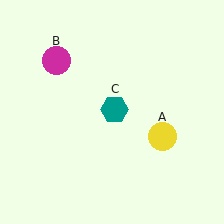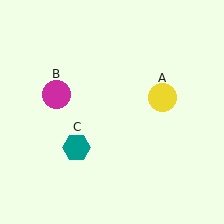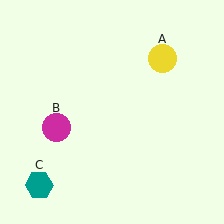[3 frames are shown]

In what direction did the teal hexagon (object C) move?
The teal hexagon (object C) moved down and to the left.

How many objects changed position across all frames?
3 objects changed position: yellow circle (object A), magenta circle (object B), teal hexagon (object C).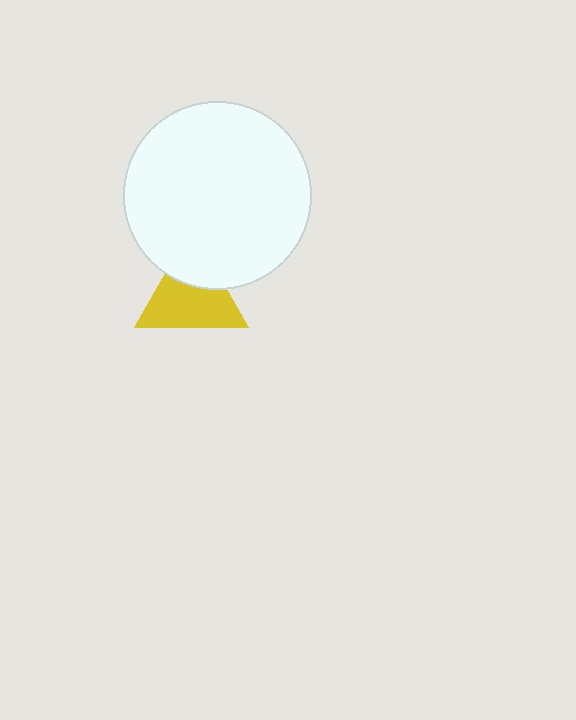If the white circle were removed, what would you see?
You would see the complete yellow triangle.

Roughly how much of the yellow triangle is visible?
Most of it is visible (roughly 66%).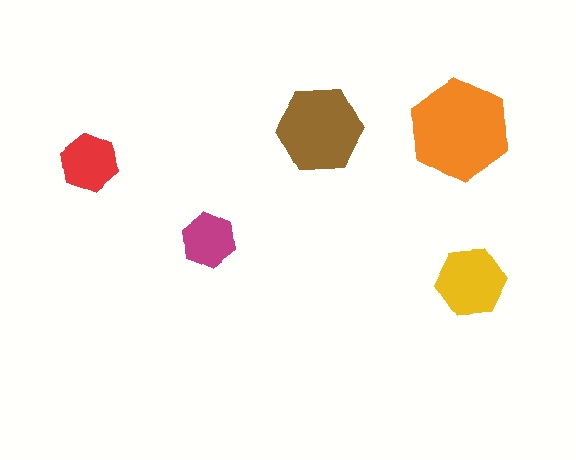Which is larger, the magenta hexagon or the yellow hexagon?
The yellow one.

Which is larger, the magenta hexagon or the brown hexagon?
The brown one.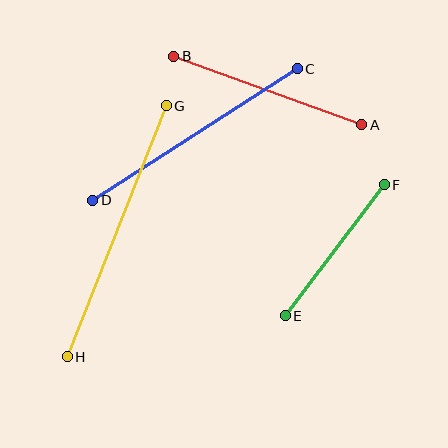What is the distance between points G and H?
The distance is approximately 270 pixels.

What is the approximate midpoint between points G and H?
The midpoint is at approximately (117, 231) pixels.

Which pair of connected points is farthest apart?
Points G and H are farthest apart.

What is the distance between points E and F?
The distance is approximately 164 pixels.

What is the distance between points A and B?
The distance is approximately 200 pixels.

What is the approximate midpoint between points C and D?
The midpoint is at approximately (195, 135) pixels.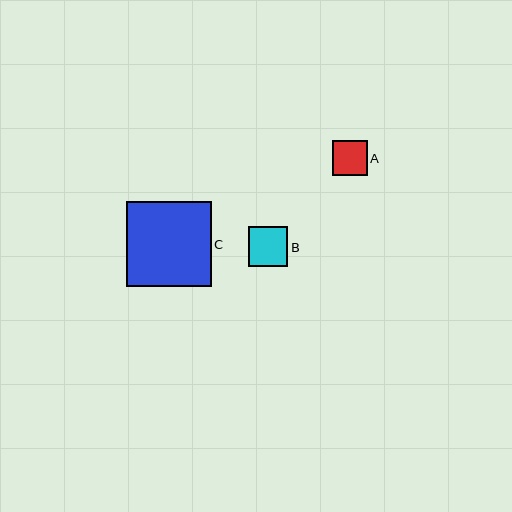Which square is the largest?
Square C is the largest with a size of approximately 84 pixels.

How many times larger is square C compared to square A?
Square C is approximately 2.4 times the size of square A.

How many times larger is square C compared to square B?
Square C is approximately 2.1 times the size of square B.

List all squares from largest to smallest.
From largest to smallest: C, B, A.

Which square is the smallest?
Square A is the smallest with a size of approximately 35 pixels.